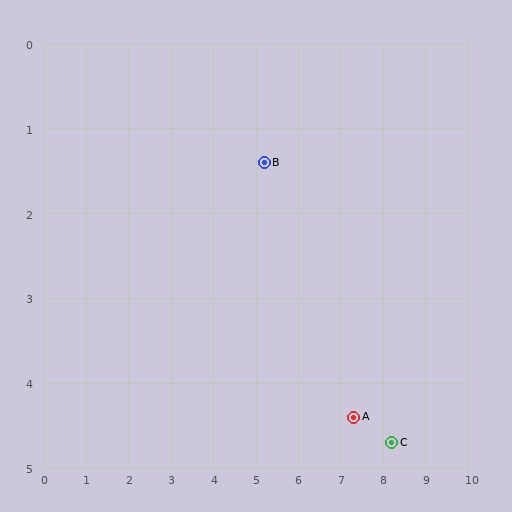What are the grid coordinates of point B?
Point B is at approximately (5.2, 1.4).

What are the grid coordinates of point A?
Point A is at approximately (7.3, 4.4).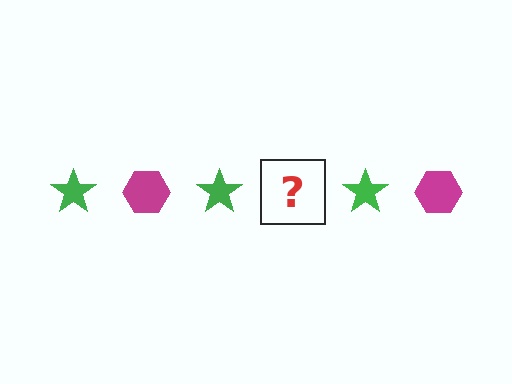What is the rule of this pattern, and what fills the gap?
The rule is that the pattern alternates between green star and magenta hexagon. The gap should be filled with a magenta hexagon.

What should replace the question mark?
The question mark should be replaced with a magenta hexagon.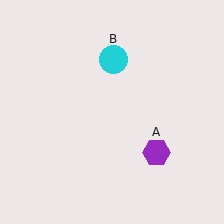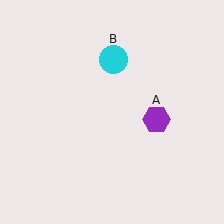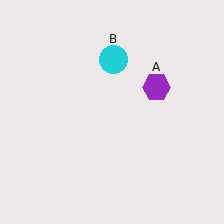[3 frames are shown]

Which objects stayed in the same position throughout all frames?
Cyan circle (object B) remained stationary.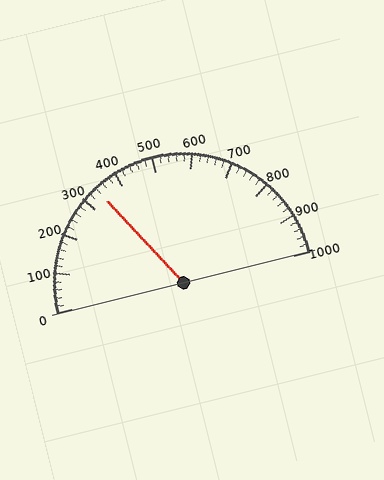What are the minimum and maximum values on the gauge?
The gauge ranges from 0 to 1000.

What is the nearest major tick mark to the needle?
The nearest major tick mark is 300.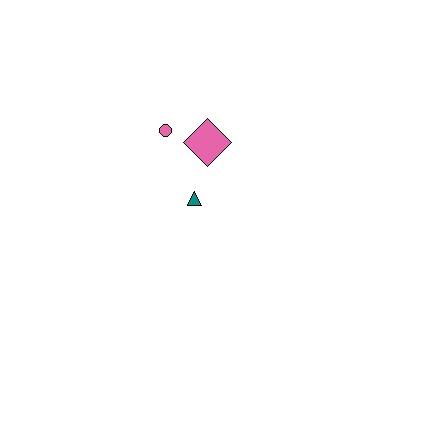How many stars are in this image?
There are no stars.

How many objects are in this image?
There are 3 objects.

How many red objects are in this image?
There are no red objects.